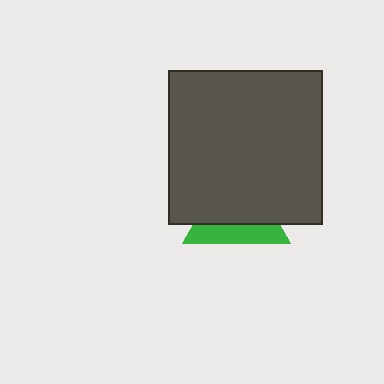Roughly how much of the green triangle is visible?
A small part of it is visible (roughly 34%).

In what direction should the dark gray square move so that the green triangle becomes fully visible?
The dark gray square should move up. That is the shortest direction to clear the overlap and leave the green triangle fully visible.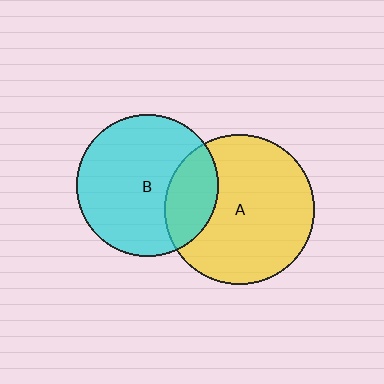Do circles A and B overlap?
Yes.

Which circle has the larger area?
Circle A (yellow).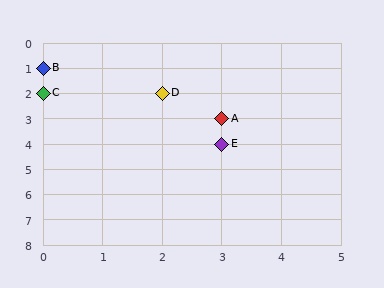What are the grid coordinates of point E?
Point E is at grid coordinates (3, 4).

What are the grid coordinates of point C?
Point C is at grid coordinates (0, 2).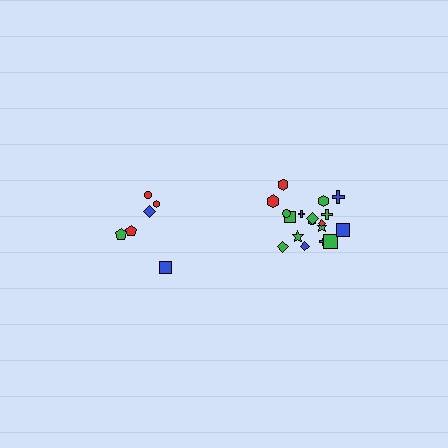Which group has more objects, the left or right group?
The right group.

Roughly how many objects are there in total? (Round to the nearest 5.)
Roughly 25 objects in total.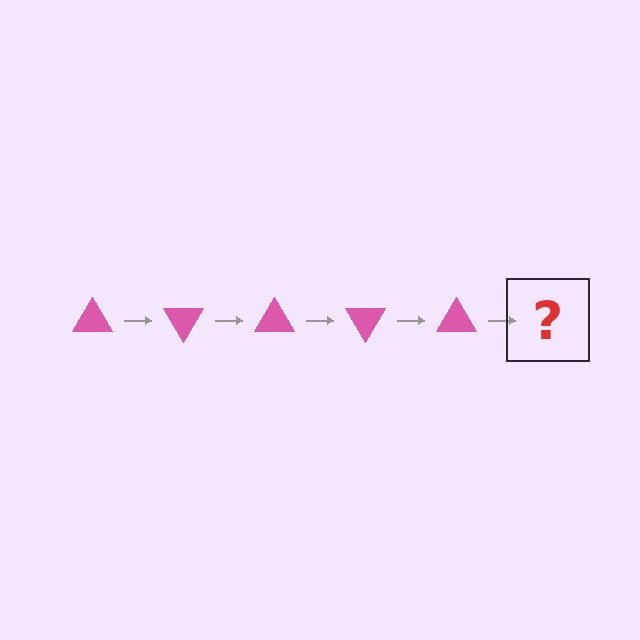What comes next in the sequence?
The next element should be a pink triangle rotated 300 degrees.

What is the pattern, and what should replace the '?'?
The pattern is that the triangle rotates 60 degrees each step. The '?' should be a pink triangle rotated 300 degrees.